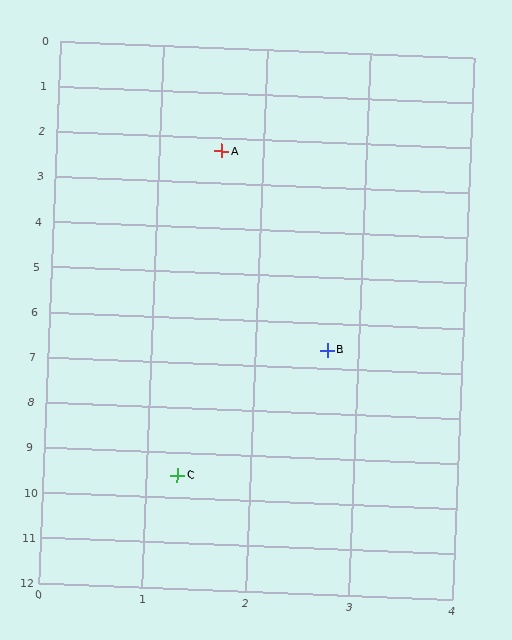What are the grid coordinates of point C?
Point C is at approximately (1.3, 9.5).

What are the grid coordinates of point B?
Point B is at approximately (2.7, 6.6).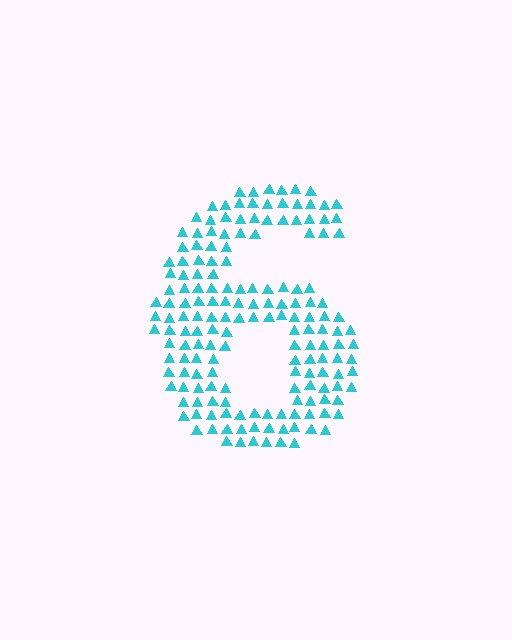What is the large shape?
The large shape is the digit 6.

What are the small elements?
The small elements are triangles.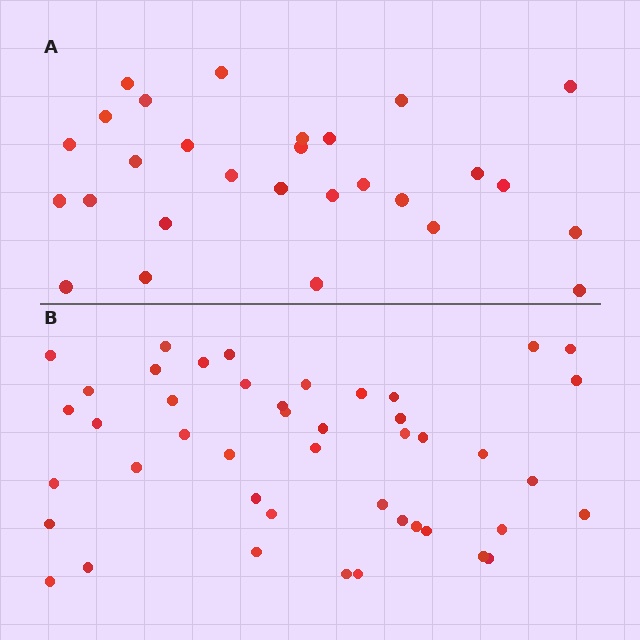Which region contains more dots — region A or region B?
Region B (the bottom region) has more dots.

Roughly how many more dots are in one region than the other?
Region B has approximately 15 more dots than region A.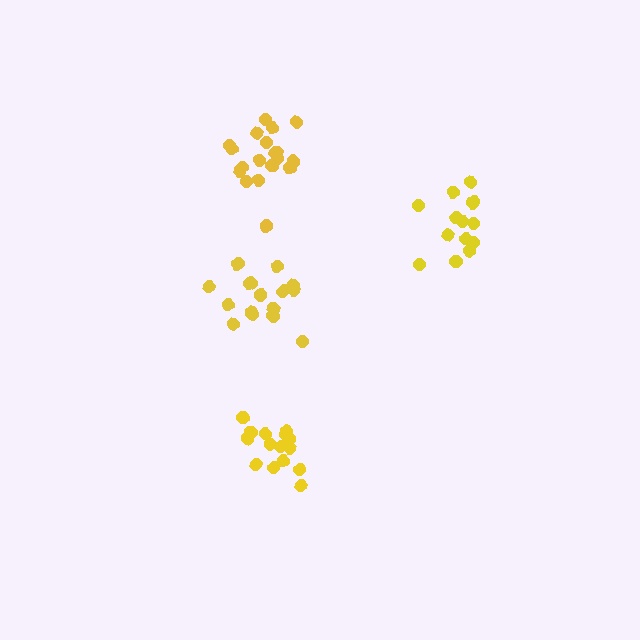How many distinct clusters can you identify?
There are 4 distinct clusters.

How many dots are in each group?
Group 1: 14 dots, Group 2: 15 dots, Group 3: 19 dots, Group 4: 19 dots (67 total).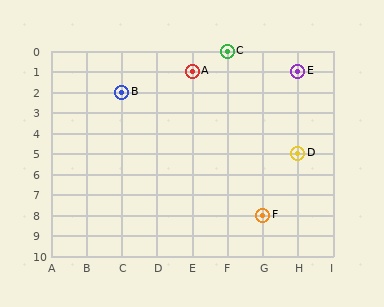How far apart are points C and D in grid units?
Points C and D are 2 columns and 5 rows apart (about 5.4 grid units diagonally).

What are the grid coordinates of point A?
Point A is at grid coordinates (E, 1).